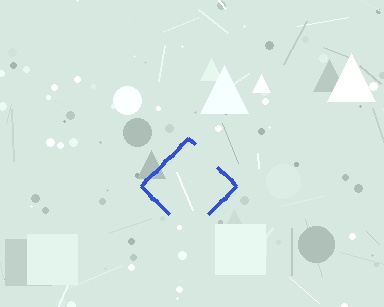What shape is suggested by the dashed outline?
The dashed outline suggests a diamond.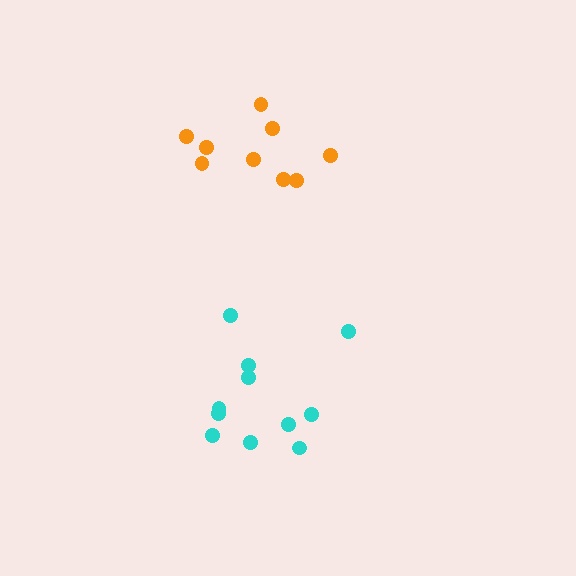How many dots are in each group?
Group 1: 11 dots, Group 2: 9 dots (20 total).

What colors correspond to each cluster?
The clusters are colored: cyan, orange.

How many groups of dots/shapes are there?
There are 2 groups.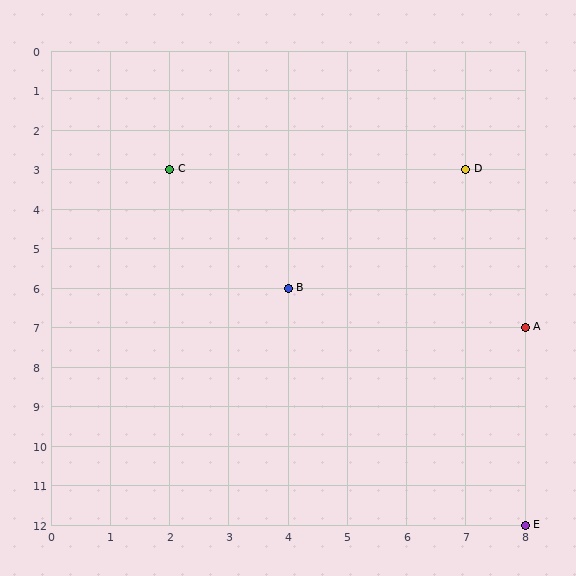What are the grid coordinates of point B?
Point B is at grid coordinates (4, 6).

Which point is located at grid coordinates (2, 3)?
Point C is at (2, 3).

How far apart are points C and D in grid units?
Points C and D are 5 columns apart.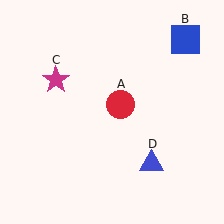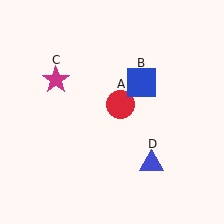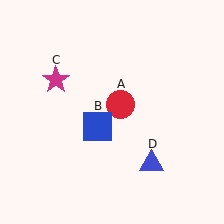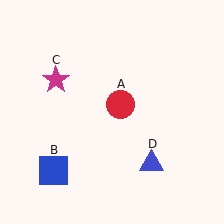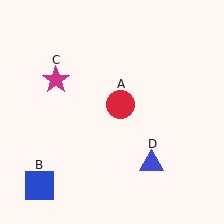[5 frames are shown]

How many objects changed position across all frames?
1 object changed position: blue square (object B).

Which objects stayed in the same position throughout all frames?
Red circle (object A) and magenta star (object C) and blue triangle (object D) remained stationary.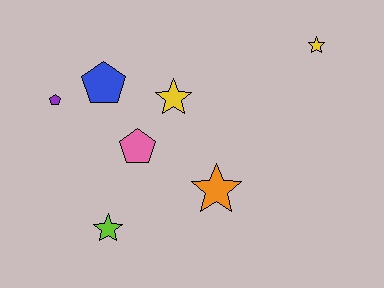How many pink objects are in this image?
There is 1 pink object.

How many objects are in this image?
There are 7 objects.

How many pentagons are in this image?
There are 3 pentagons.